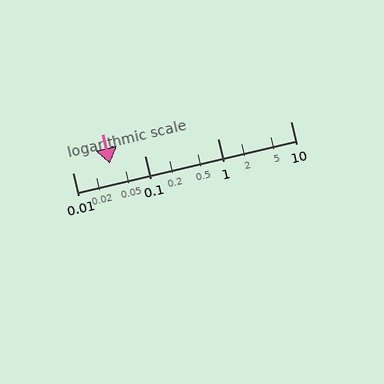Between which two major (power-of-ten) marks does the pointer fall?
The pointer is between 0.01 and 0.1.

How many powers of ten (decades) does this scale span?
The scale spans 3 decades, from 0.01 to 10.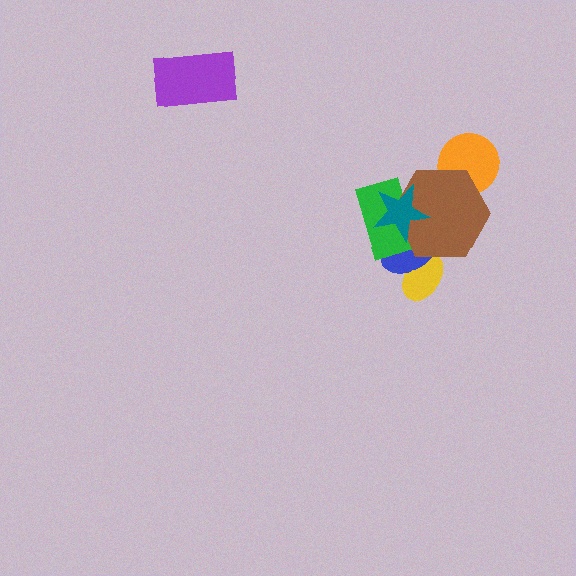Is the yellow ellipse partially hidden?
Yes, it is partially covered by another shape.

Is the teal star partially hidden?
No, no other shape covers it.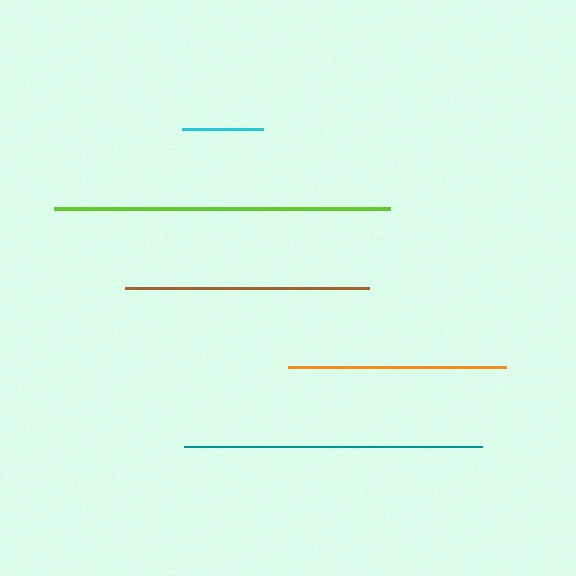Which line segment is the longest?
The lime line is the longest at approximately 336 pixels.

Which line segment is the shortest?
The cyan line is the shortest at approximately 81 pixels.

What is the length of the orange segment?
The orange segment is approximately 218 pixels long.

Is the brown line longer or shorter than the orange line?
The brown line is longer than the orange line.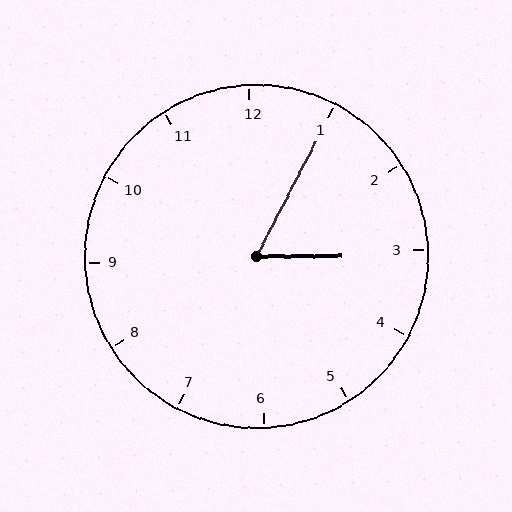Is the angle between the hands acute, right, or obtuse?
It is acute.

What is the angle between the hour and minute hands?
Approximately 62 degrees.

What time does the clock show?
3:05.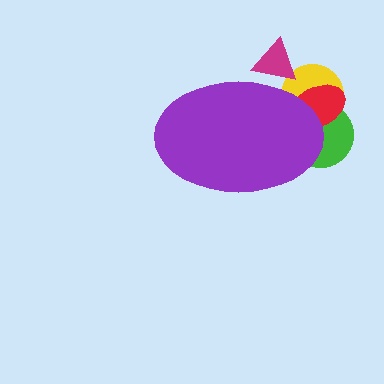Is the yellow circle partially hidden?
Yes, the yellow circle is partially hidden behind the purple ellipse.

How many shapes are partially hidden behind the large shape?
4 shapes are partially hidden.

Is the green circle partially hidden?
Yes, the green circle is partially hidden behind the purple ellipse.